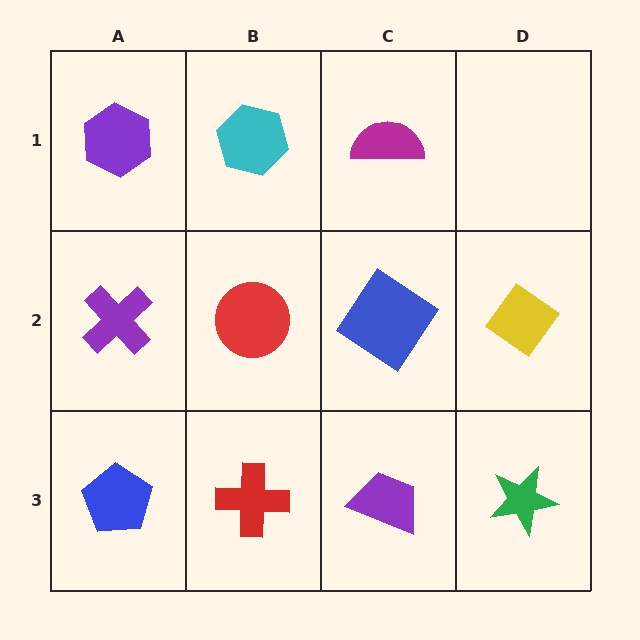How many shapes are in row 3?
4 shapes.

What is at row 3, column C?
A purple trapezoid.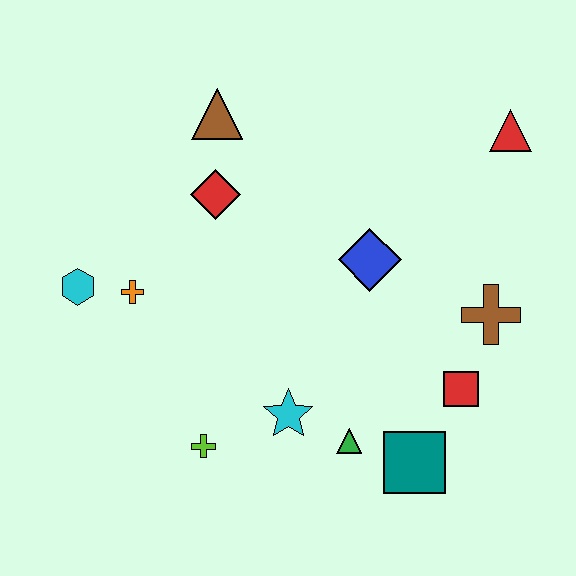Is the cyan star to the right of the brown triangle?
Yes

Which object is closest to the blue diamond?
The brown cross is closest to the blue diamond.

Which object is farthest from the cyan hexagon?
The red triangle is farthest from the cyan hexagon.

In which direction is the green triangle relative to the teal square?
The green triangle is to the left of the teal square.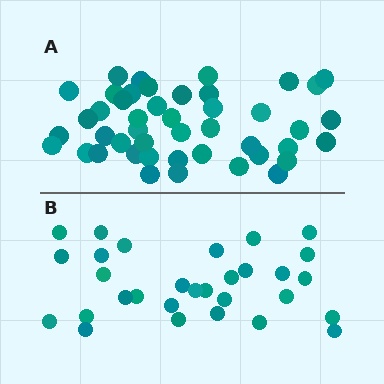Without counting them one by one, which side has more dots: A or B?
Region A (the top region) has more dots.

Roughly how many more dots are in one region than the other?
Region A has approximately 15 more dots than region B.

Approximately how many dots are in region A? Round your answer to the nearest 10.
About 40 dots. (The exact count is 45, which rounds to 40.)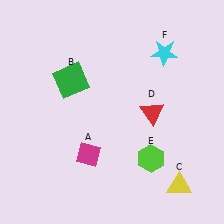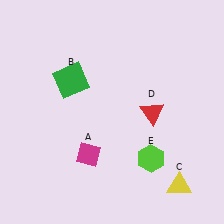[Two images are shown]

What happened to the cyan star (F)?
The cyan star (F) was removed in Image 2. It was in the top-right area of Image 1.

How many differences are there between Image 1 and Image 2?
There is 1 difference between the two images.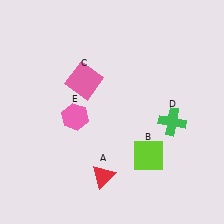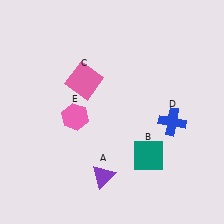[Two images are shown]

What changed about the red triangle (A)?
In Image 1, A is red. In Image 2, it changed to purple.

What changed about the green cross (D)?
In Image 1, D is green. In Image 2, it changed to blue.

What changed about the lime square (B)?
In Image 1, B is lime. In Image 2, it changed to teal.